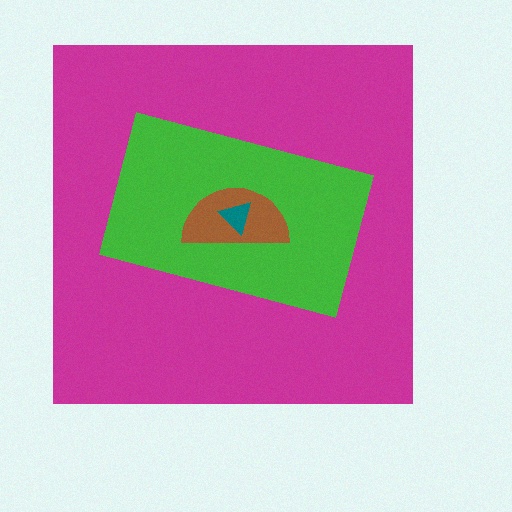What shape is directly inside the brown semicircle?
The teal triangle.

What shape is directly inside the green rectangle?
The brown semicircle.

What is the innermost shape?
The teal triangle.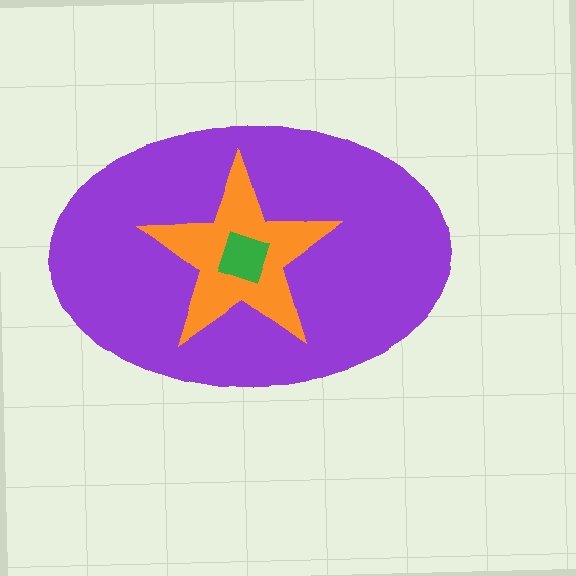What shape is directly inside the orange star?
The green diamond.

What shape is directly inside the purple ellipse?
The orange star.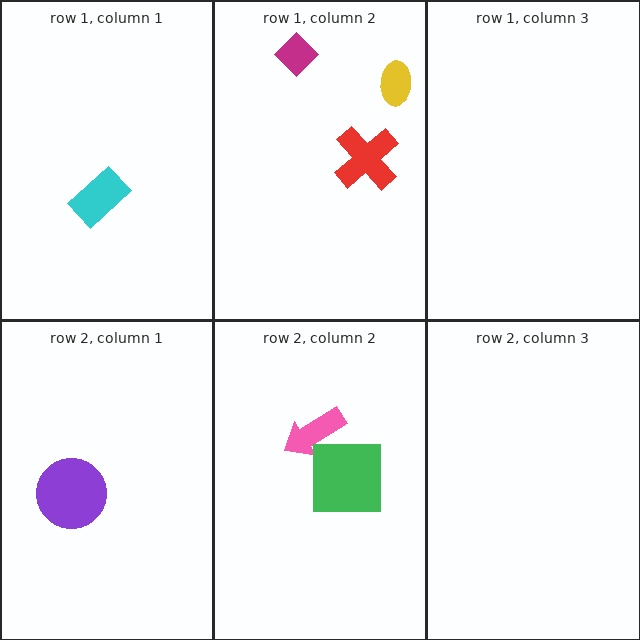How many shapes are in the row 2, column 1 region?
1.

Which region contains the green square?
The row 2, column 2 region.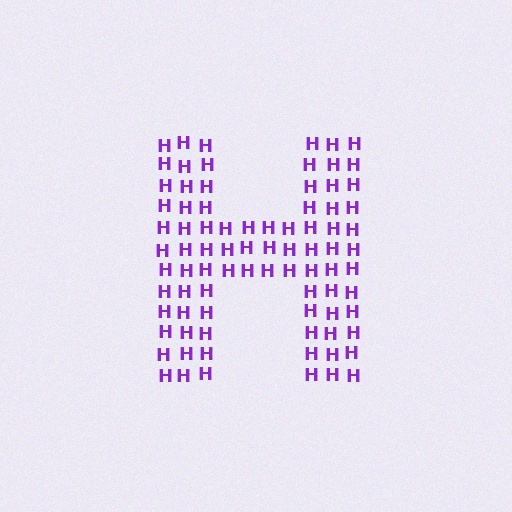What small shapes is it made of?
It is made of small letter H's.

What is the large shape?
The large shape is the letter H.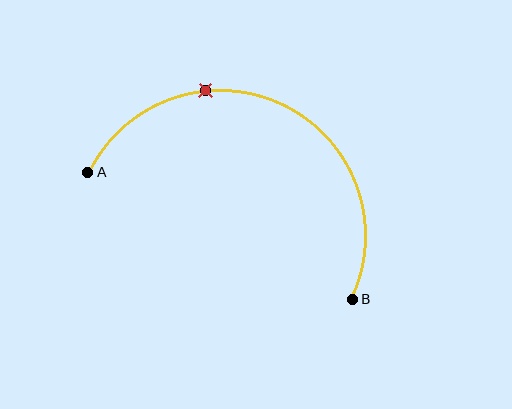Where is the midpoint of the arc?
The arc midpoint is the point on the curve farthest from the straight line joining A and B. It sits above that line.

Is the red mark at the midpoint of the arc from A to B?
No. The red mark lies on the arc but is closer to endpoint A. The arc midpoint would be at the point on the curve equidistant along the arc from both A and B.